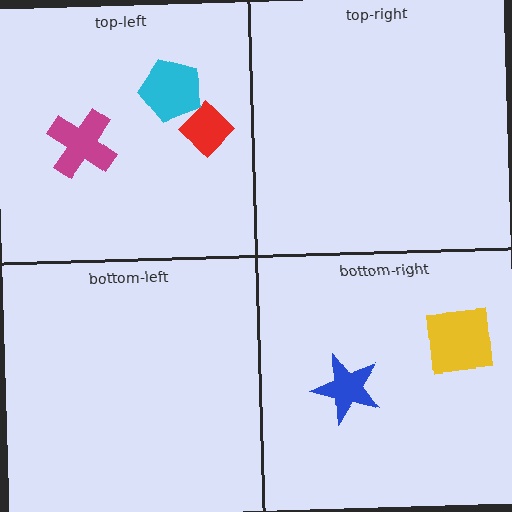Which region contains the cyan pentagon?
The top-left region.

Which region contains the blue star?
The bottom-right region.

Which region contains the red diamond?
The top-left region.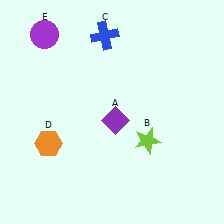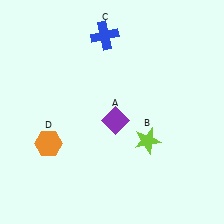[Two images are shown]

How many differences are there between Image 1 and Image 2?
There is 1 difference between the two images.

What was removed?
The purple circle (E) was removed in Image 2.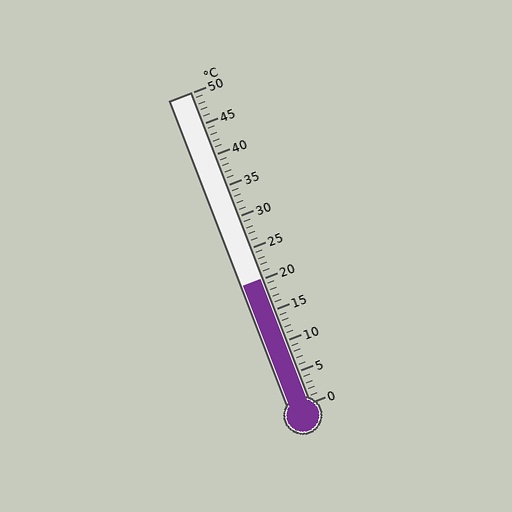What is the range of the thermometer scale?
The thermometer scale ranges from 0°C to 50°C.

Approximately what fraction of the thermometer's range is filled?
The thermometer is filled to approximately 40% of its range.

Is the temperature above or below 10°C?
The temperature is above 10°C.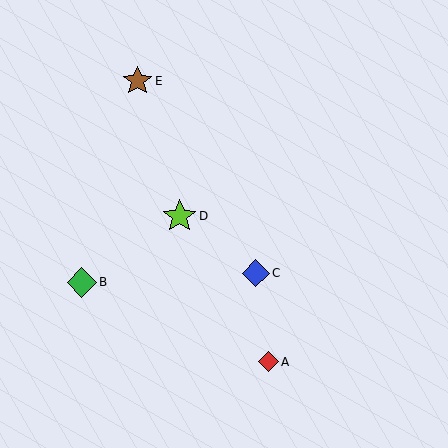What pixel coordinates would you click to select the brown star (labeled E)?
Click at (138, 81) to select the brown star E.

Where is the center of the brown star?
The center of the brown star is at (138, 81).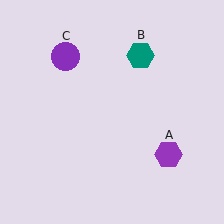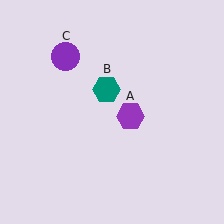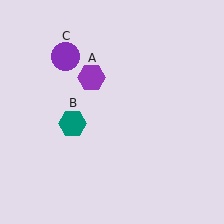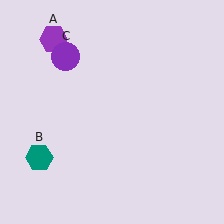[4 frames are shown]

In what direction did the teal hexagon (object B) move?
The teal hexagon (object B) moved down and to the left.